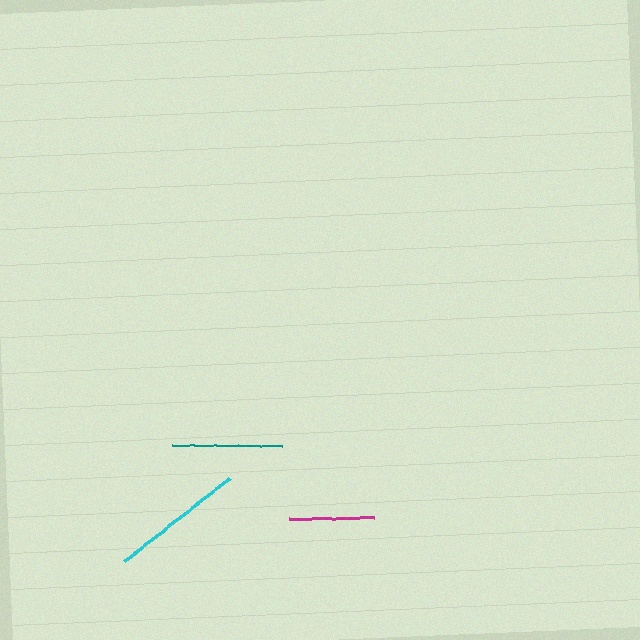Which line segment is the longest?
The cyan line is the longest at approximately 135 pixels.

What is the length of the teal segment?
The teal segment is approximately 111 pixels long.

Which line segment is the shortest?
The magenta line is the shortest at approximately 85 pixels.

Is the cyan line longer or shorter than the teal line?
The cyan line is longer than the teal line.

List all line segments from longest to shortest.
From longest to shortest: cyan, teal, magenta.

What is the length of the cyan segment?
The cyan segment is approximately 135 pixels long.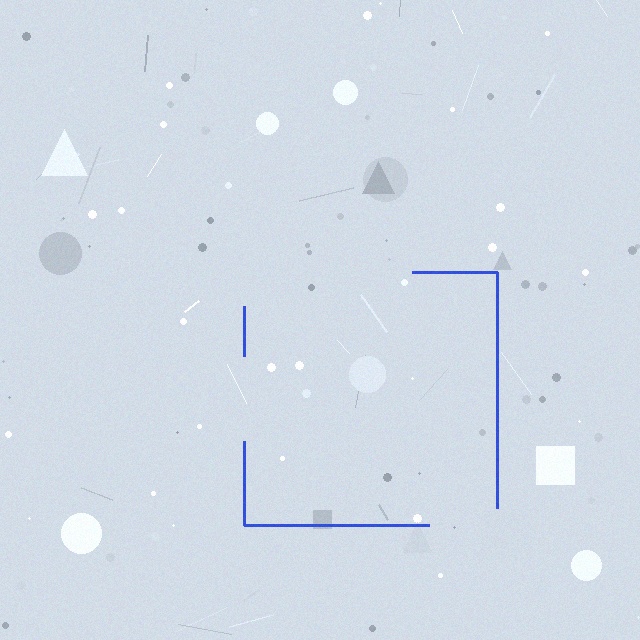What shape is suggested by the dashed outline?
The dashed outline suggests a square.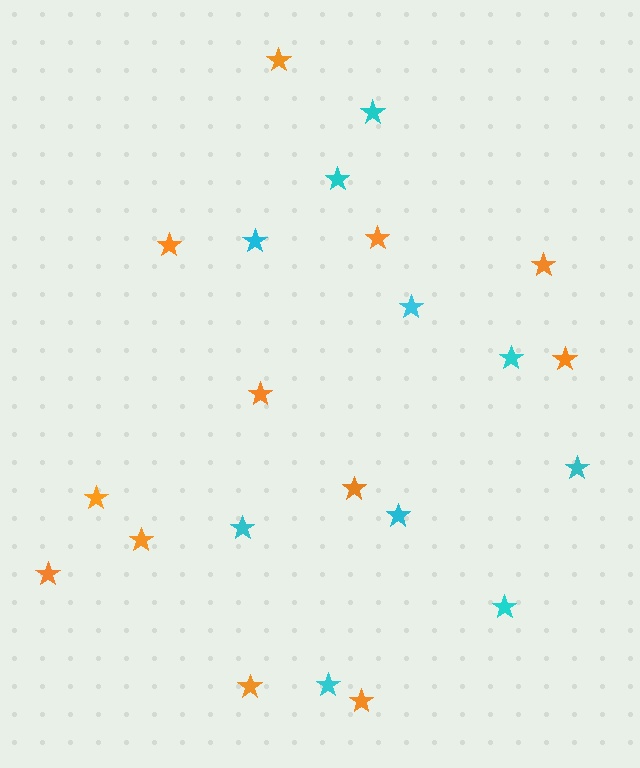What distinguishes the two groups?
There are 2 groups: one group of cyan stars (10) and one group of orange stars (12).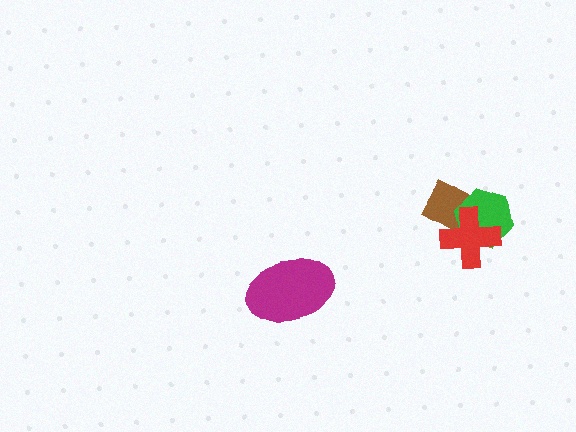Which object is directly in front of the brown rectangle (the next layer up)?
The green hexagon is directly in front of the brown rectangle.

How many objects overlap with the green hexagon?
2 objects overlap with the green hexagon.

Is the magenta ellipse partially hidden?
No, no other shape covers it.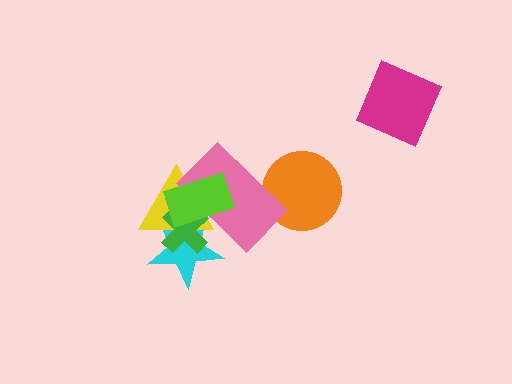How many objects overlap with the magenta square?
0 objects overlap with the magenta square.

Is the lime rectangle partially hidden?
No, no other shape covers it.